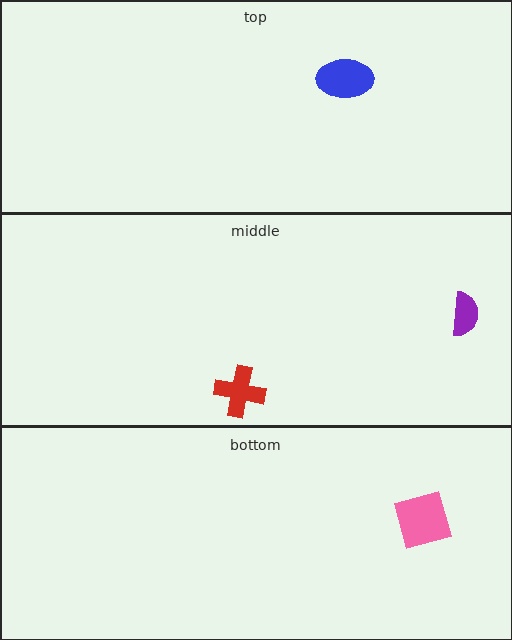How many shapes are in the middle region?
2.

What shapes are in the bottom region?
The pink diamond.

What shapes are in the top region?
The blue ellipse.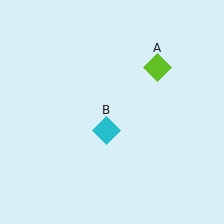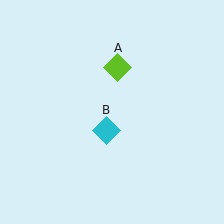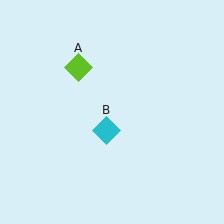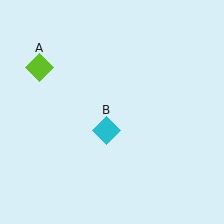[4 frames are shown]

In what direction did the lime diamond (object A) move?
The lime diamond (object A) moved left.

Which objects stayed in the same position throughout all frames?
Cyan diamond (object B) remained stationary.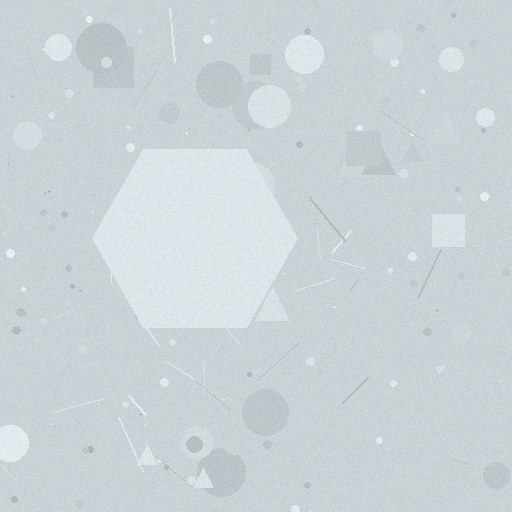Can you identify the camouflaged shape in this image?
The camouflaged shape is a hexagon.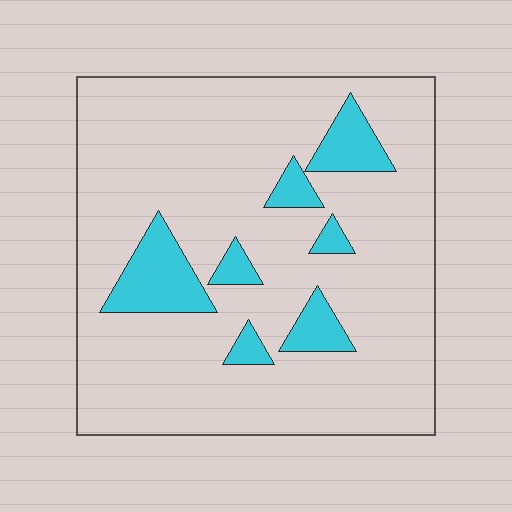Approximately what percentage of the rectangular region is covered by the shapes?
Approximately 15%.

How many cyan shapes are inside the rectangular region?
7.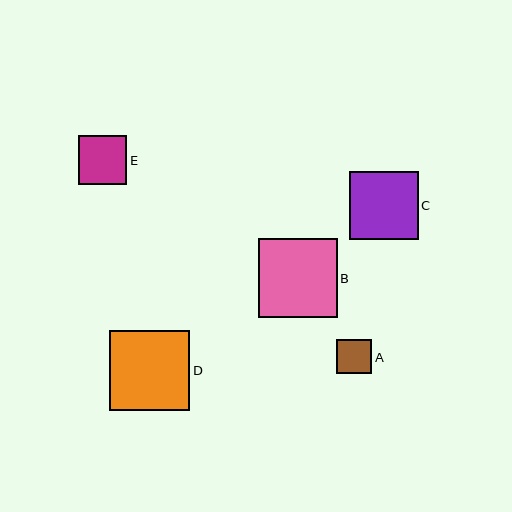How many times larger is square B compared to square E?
Square B is approximately 1.6 times the size of square E.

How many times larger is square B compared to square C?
Square B is approximately 1.1 times the size of square C.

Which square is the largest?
Square D is the largest with a size of approximately 81 pixels.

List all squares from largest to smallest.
From largest to smallest: D, B, C, E, A.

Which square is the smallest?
Square A is the smallest with a size of approximately 35 pixels.